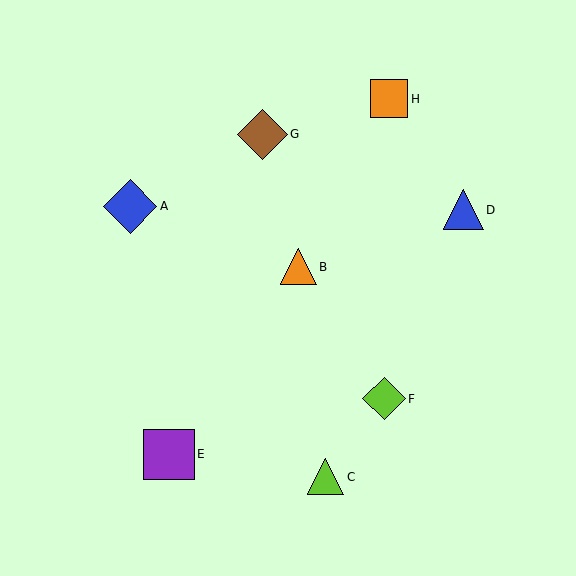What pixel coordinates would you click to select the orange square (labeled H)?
Click at (389, 99) to select the orange square H.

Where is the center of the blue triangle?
The center of the blue triangle is at (463, 210).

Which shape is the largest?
The blue diamond (labeled A) is the largest.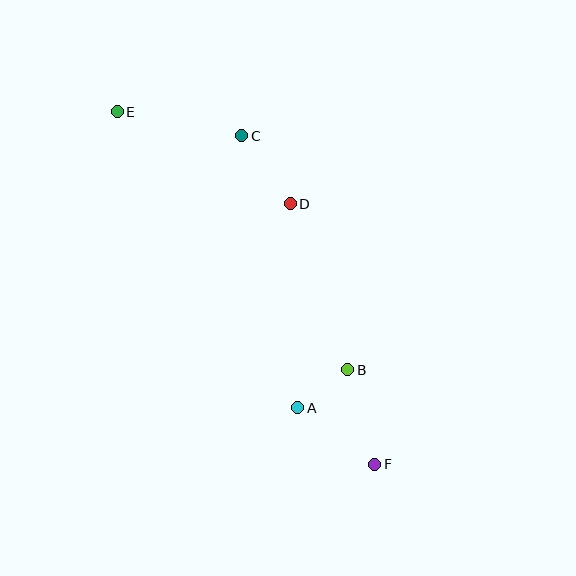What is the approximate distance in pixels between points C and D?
The distance between C and D is approximately 83 pixels.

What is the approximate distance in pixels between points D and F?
The distance between D and F is approximately 274 pixels.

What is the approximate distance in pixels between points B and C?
The distance between B and C is approximately 257 pixels.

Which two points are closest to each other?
Points A and B are closest to each other.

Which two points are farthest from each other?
Points E and F are farthest from each other.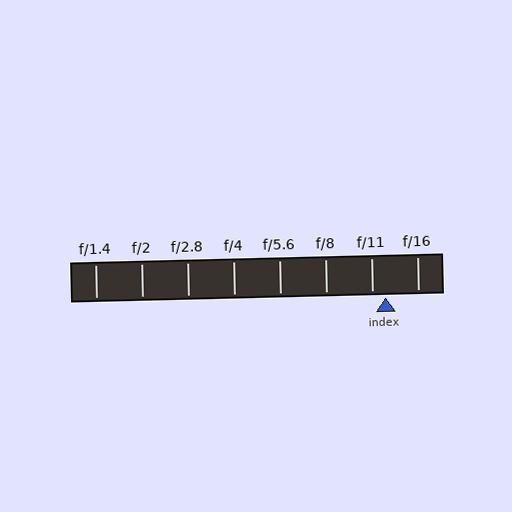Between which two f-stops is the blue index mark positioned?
The index mark is between f/11 and f/16.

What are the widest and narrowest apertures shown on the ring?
The widest aperture shown is f/1.4 and the narrowest is f/16.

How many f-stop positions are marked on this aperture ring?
There are 8 f-stop positions marked.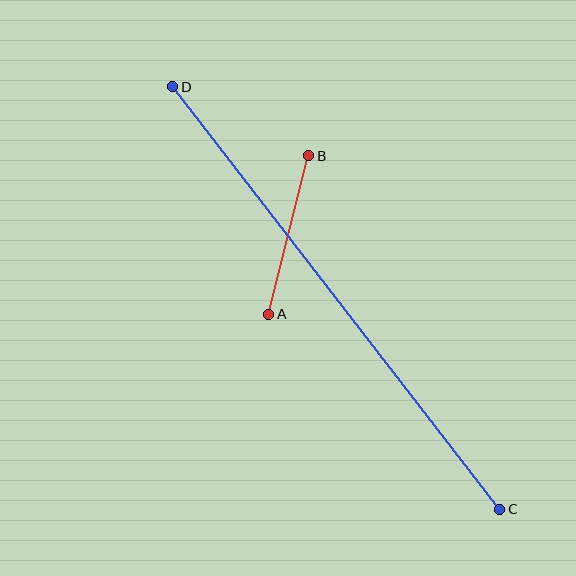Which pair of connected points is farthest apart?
Points C and D are farthest apart.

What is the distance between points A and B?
The distance is approximately 163 pixels.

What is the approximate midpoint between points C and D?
The midpoint is at approximately (336, 298) pixels.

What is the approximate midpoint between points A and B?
The midpoint is at approximately (289, 235) pixels.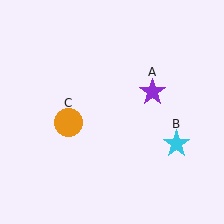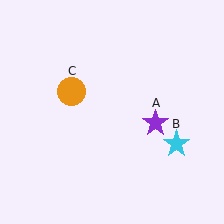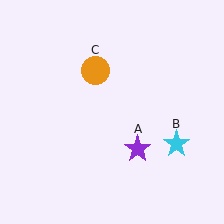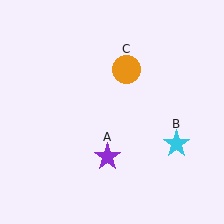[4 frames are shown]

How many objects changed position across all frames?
2 objects changed position: purple star (object A), orange circle (object C).